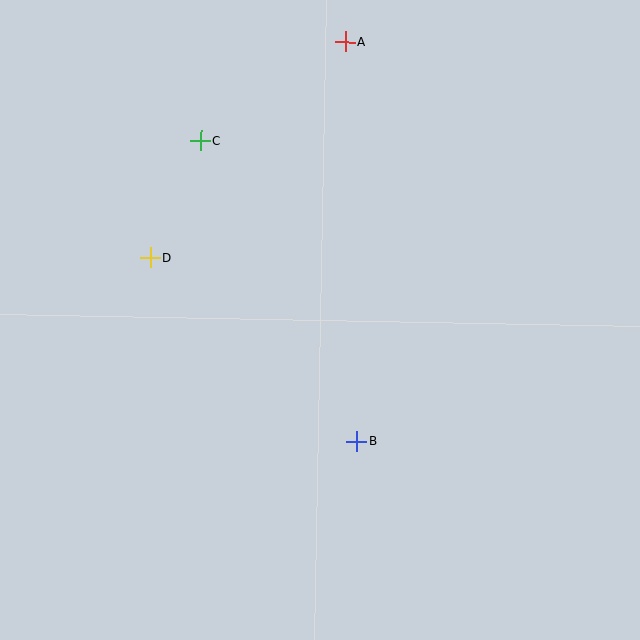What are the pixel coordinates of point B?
Point B is at (357, 441).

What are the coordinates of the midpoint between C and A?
The midpoint between C and A is at (273, 91).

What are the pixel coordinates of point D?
Point D is at (150, 258).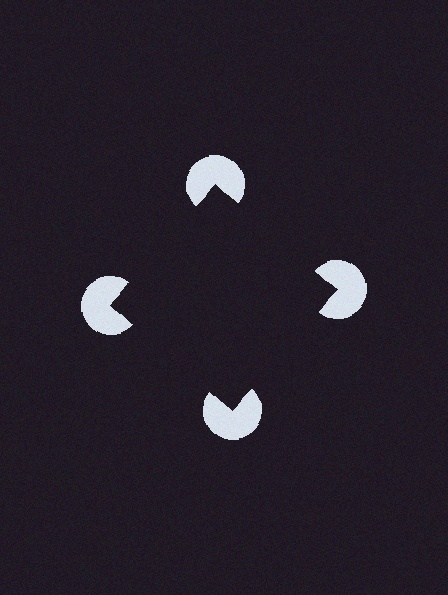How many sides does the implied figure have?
4 sides.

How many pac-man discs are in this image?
There are 4 — one at each vertex of the illusory square.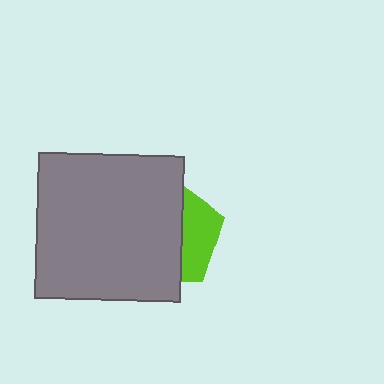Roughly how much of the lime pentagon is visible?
A small part of it is visible (roughly 34%).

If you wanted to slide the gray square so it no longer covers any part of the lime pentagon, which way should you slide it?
Slide it left — that is the most direct way to separate the two shapes.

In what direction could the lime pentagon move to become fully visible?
The lime pentagon could move right. That would shift it out from behind the gray square entirely.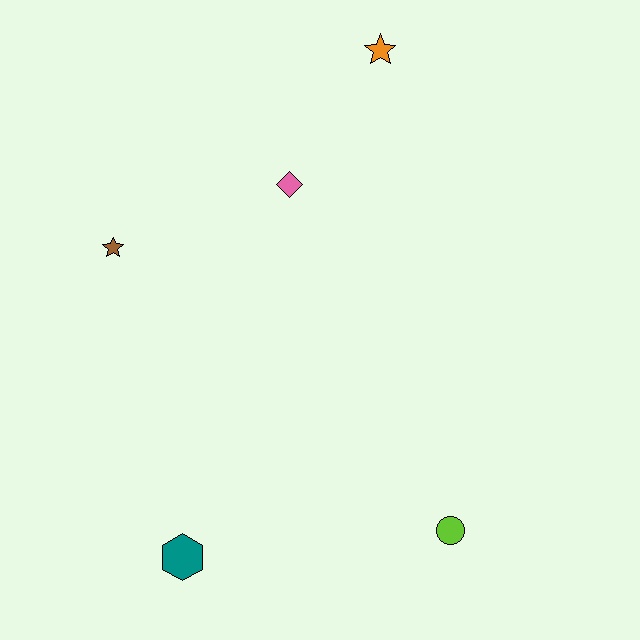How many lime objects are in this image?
There is 1 lime object.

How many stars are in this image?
There are 2 stars.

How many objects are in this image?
There are 5 objects.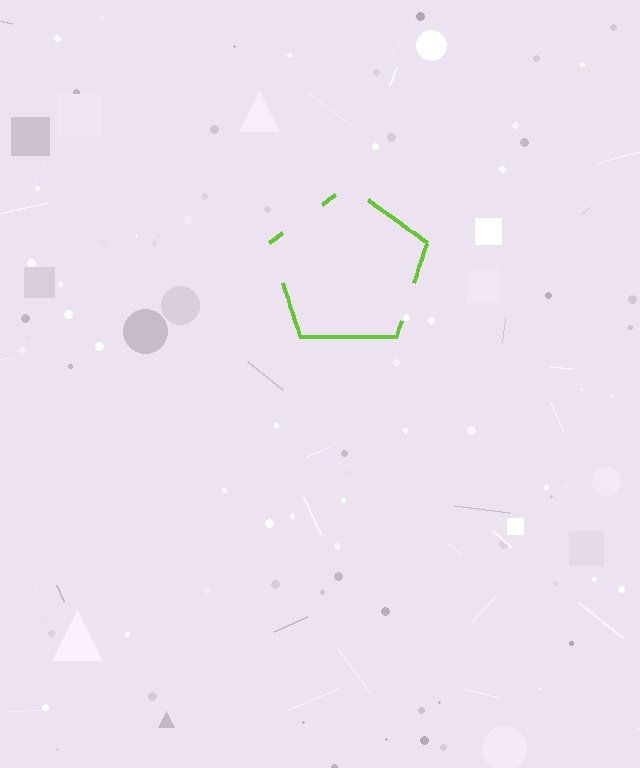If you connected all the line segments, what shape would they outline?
They would outline a pentagon.